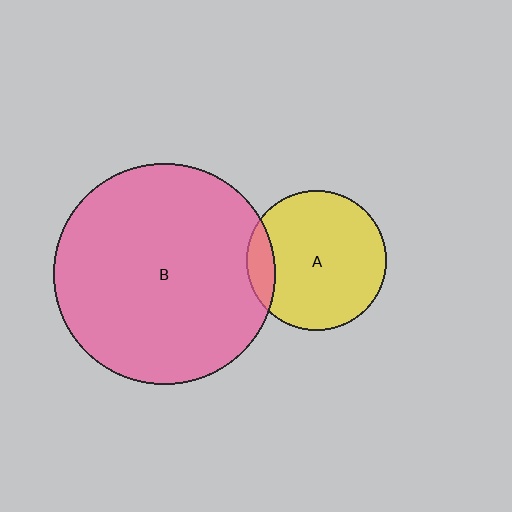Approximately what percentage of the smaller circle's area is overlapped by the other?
Approximately 10%.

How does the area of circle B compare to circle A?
Approximately 2.5 times.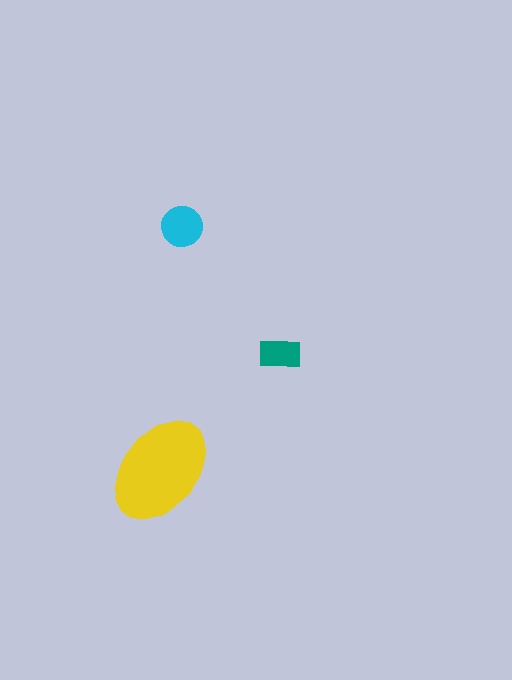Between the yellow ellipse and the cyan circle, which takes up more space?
The yellow ellipse.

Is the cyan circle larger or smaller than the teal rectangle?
Larger.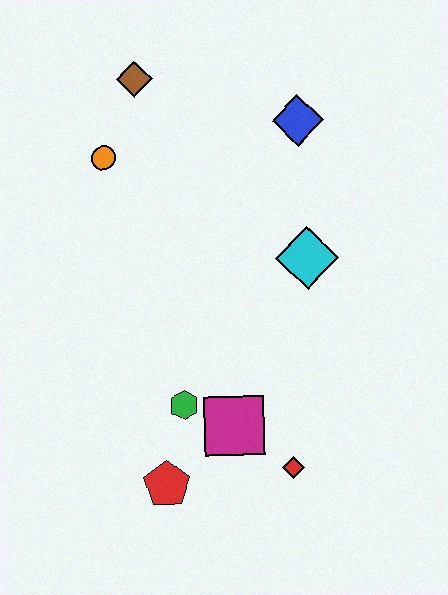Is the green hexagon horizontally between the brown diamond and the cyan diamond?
Yes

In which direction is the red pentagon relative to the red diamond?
The red pentagon is to the left of the red diamond.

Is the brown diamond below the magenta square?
No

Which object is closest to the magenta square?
The green hexagon is closest to the magenta square.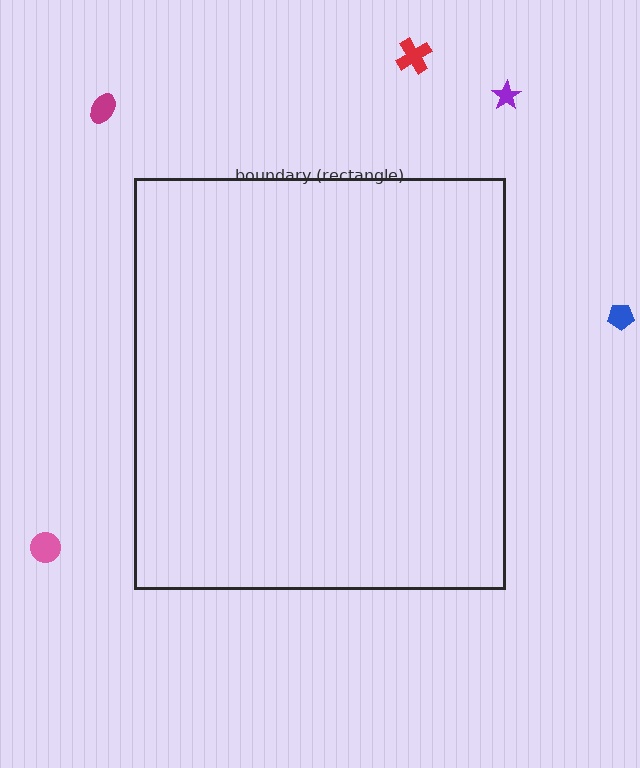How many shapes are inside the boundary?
0 inside, 5 outside.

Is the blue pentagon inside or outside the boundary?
Outside.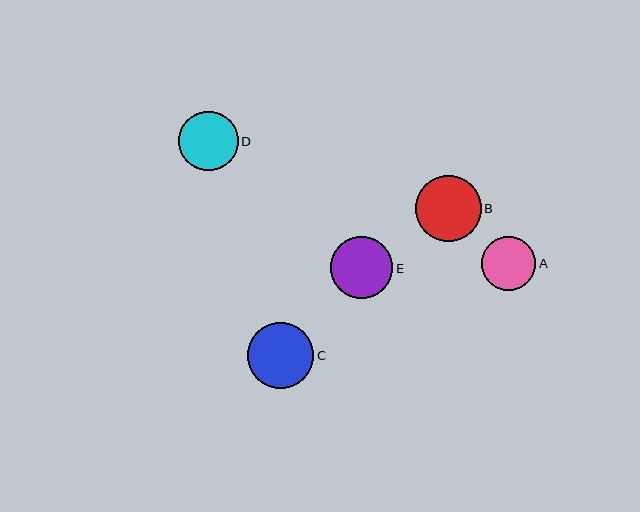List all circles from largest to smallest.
From largest to smallest: B, C, E, D, A.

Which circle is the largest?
Circle B is the largest with a size of approximately 66 pixels.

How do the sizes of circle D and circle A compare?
Circle D and circle A are approximately the same size.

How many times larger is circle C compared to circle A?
Circle C is approximately 1.2 times the size of circle A.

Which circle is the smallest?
Circle A is the smallest with a size of approximately 54 pixels.